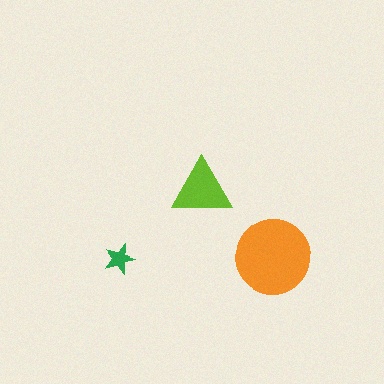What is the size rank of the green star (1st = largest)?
3rd.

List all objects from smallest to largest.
The green star, the lime triangle, the orange circle.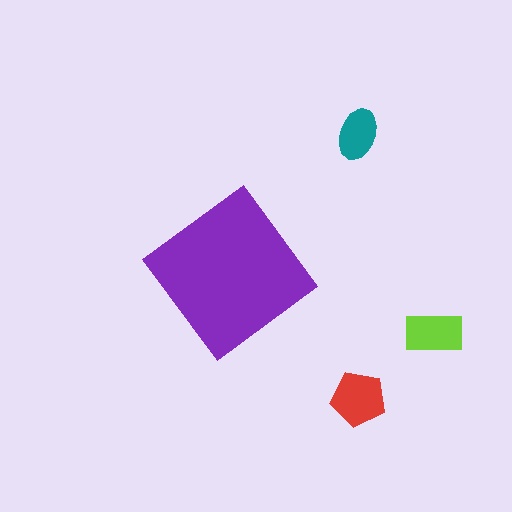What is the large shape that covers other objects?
A purple diamond.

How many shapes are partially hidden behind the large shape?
0 shapes are partially hidden.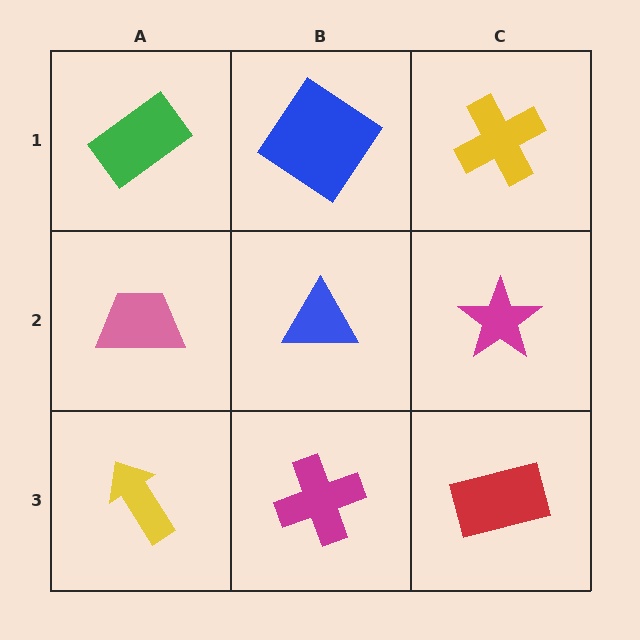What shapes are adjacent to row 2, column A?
A green rectangle (row 1, column A), a yellow arrow (row 3, column A), a blue triangle (row 2, column B).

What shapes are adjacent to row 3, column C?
A magenta star (row 2, column C), a magenta cross (row 3, column B).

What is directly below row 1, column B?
A blue triangle.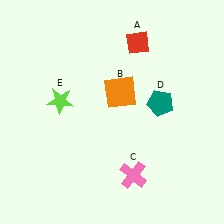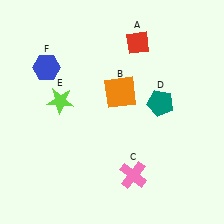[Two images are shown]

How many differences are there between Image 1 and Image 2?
There is 1 difference between the two images.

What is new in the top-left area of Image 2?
A blue hexagon (F) was added in the top-left area of Image 2.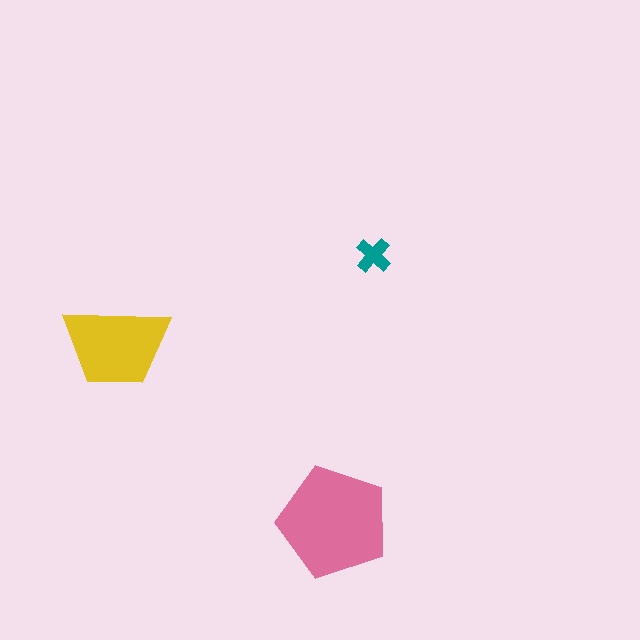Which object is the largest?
The pink pentagon.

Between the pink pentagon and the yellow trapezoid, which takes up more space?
The pink pentagon.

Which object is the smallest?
The teal cross.